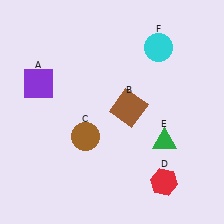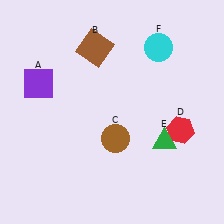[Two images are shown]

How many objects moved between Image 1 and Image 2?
3 objects moved between the two images.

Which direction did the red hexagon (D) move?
The red hexagon (D) moved up.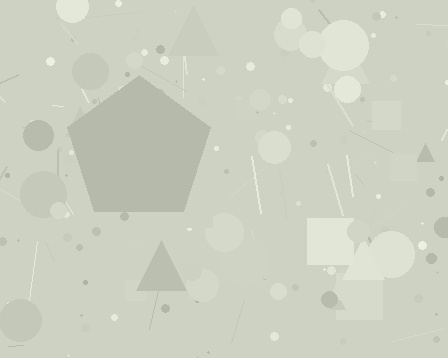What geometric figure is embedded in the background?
A pentagon is embedded in the background.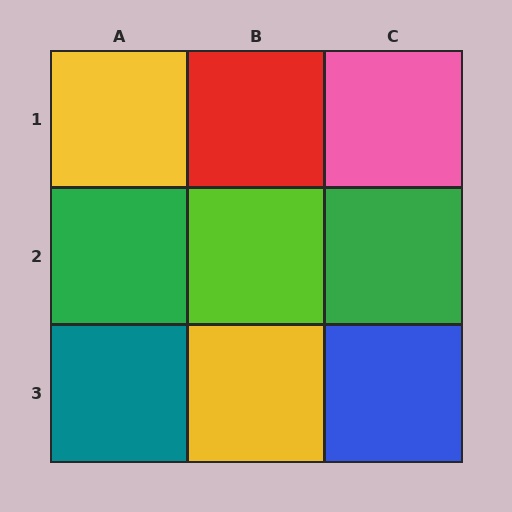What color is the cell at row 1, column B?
Red.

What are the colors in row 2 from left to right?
Green, lime, green.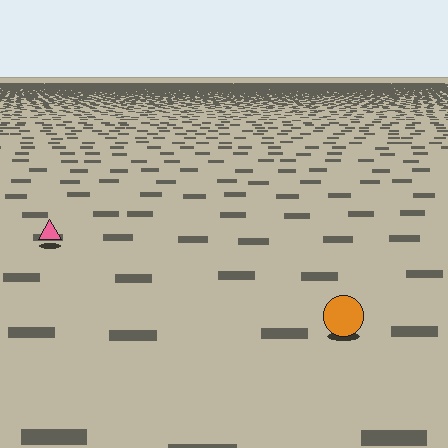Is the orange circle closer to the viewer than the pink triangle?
Yes. The orange circle is closer — you can tell from the texture gradient: the ground texture is coarser near it.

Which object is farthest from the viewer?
The pink triangle is farthest from the viewer. It appears smaller and the ground texture around it is denser.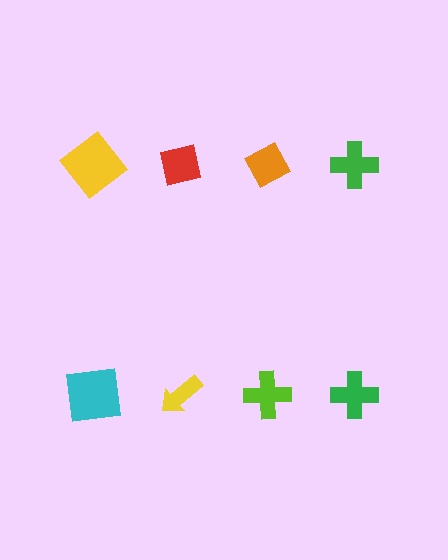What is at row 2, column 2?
A yellow arrow.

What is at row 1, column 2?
A red square.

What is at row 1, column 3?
An orange diamond.